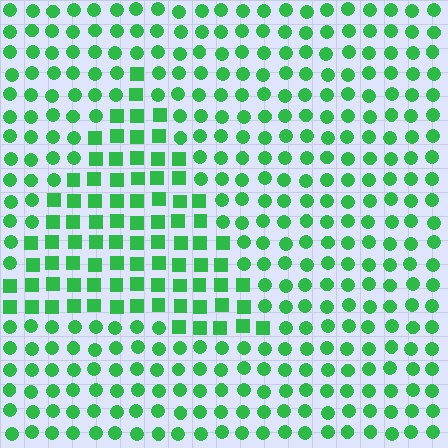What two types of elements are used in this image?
The image uses squares inside the triangle region and circles outside it.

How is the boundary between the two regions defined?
The boundary is defined by a change in element shape: squares inside vs. circles outside. All elements share the same color and spacing.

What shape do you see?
I see a triangle.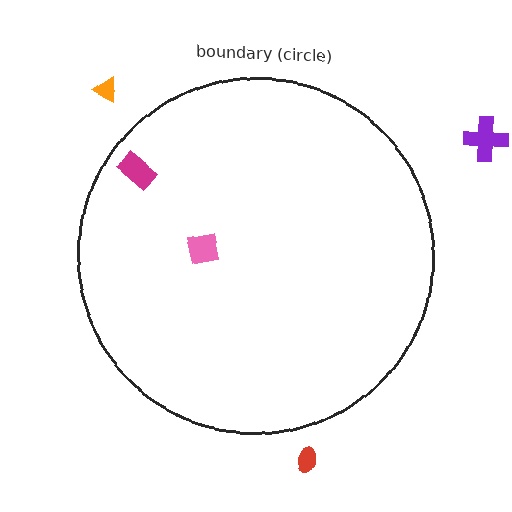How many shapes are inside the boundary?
2 inside, 3 outside.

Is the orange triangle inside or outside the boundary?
Outside.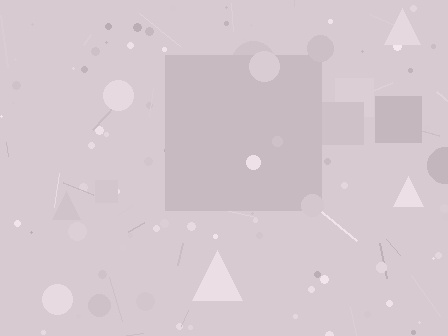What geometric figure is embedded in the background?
A square is embedded in the background.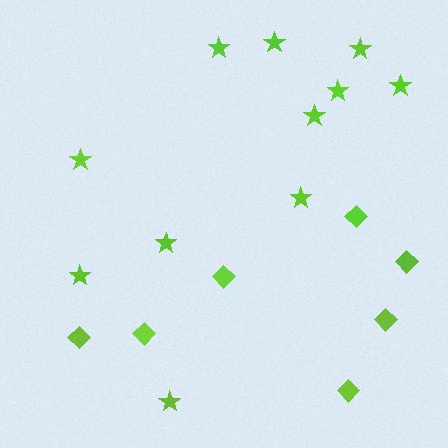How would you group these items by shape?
There are 2 groups: one group of diamonds (7) and one group of stars (11).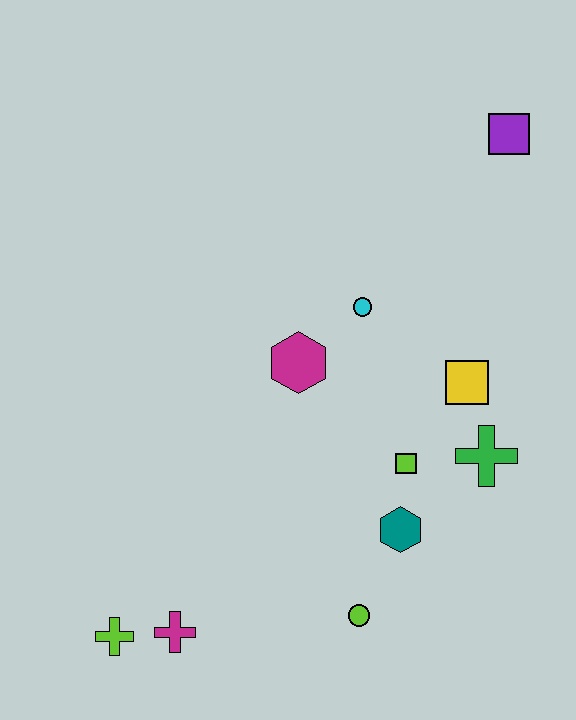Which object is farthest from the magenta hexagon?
The lime cross is farthest from the magenta hexagon.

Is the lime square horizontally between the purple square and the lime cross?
Yes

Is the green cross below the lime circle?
No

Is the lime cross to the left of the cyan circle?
Yes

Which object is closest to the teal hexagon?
The lime square is closest to the teal hexagon.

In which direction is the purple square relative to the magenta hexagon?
The purple square is above the magenta hexagon.